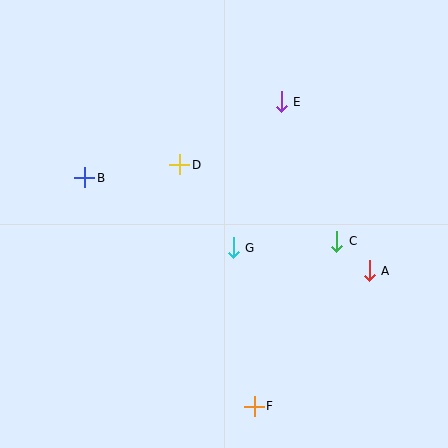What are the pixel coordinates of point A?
Point A is at (369, 271).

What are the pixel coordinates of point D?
Point D is at (180, 165).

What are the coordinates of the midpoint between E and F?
The midpoint between E and F is at (268, 254).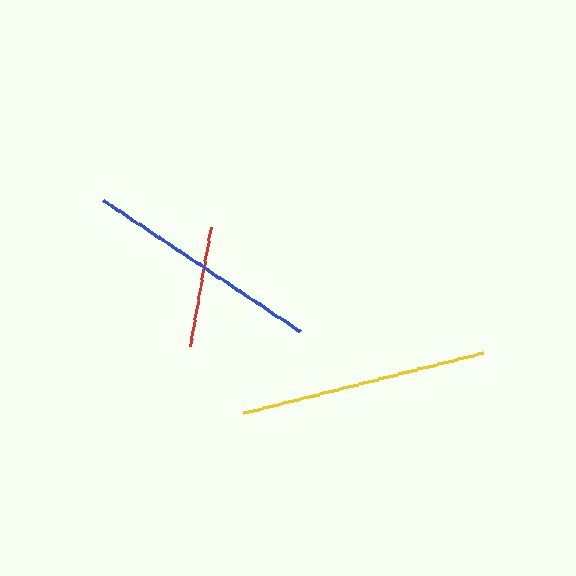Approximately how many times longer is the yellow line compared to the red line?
The yellow line is approximately 2.0 times the length of the red line.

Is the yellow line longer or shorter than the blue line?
The yellow line is longer than the blue line.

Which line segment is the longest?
The yellow line is the longest at approximately 246 pixels.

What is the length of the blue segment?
The blue segment is approximately 236 pixels long.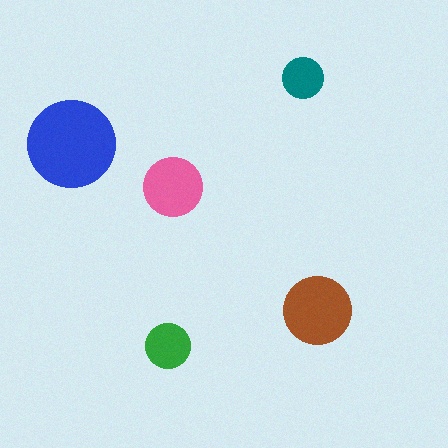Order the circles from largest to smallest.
the blue one, the brown one, the pink one, the green one, the teal one.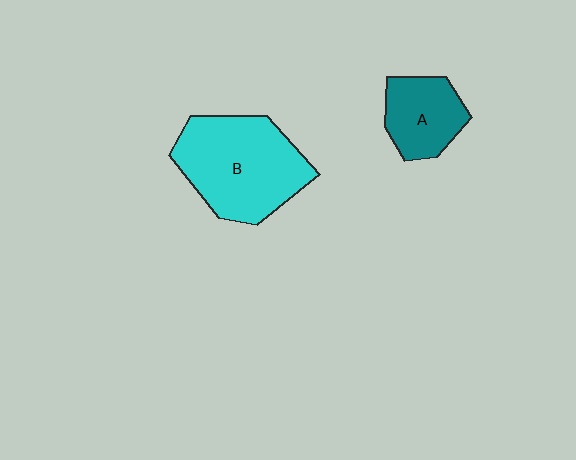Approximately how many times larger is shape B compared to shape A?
Approximately 2.0 times.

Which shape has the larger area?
Shape B (cyan).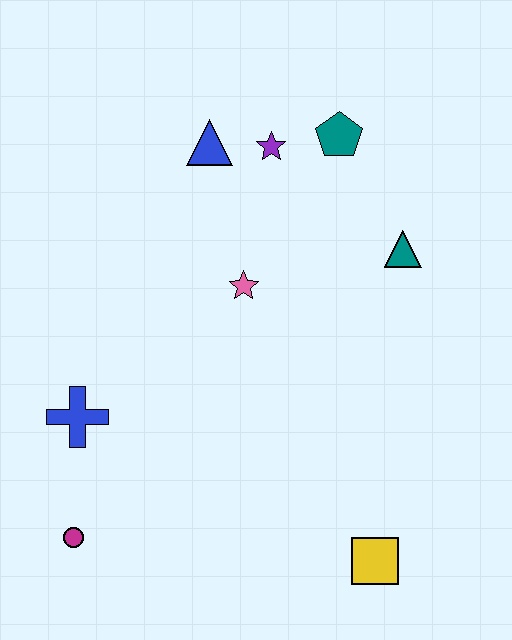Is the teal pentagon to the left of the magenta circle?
No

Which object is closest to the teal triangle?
The teal pentagon is closest to the teal triangle.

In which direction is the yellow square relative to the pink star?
The yellow square is below the pink star.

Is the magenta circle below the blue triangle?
Yes